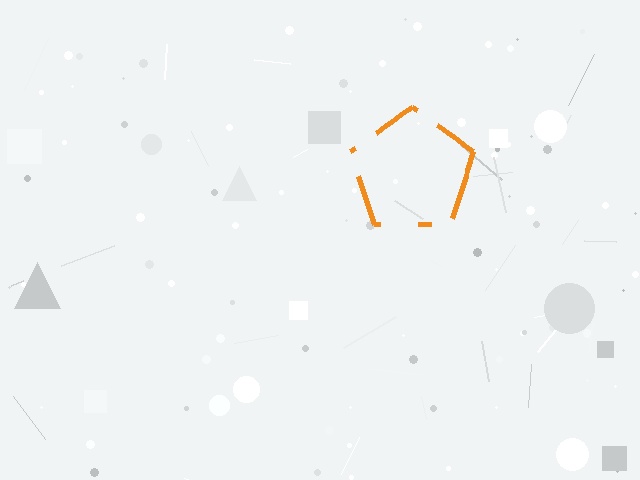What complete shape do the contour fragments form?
The contour fragments form a pentagon.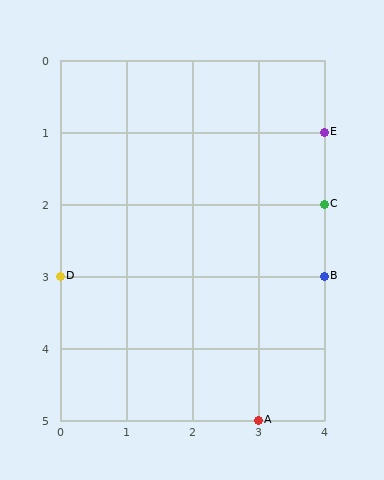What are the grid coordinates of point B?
Point B is at grid coordinates (4, 3).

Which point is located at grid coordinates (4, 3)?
Point B is at (4, 3).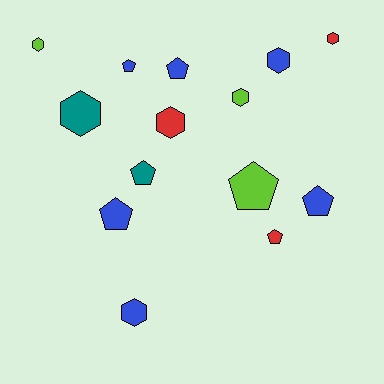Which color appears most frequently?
Blue, with 6 objects.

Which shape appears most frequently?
Pentagon, with 7 objects.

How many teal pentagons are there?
There is 1 teal pentagon.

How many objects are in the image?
There are 14 objects.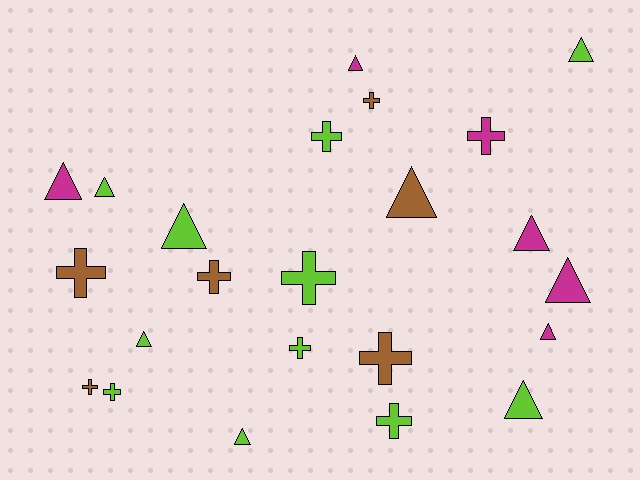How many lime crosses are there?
There are 5 lime crosses.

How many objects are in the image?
There are 23 objects.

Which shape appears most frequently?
Triangle, with 12 objects.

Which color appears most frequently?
Lime, with 11 objects.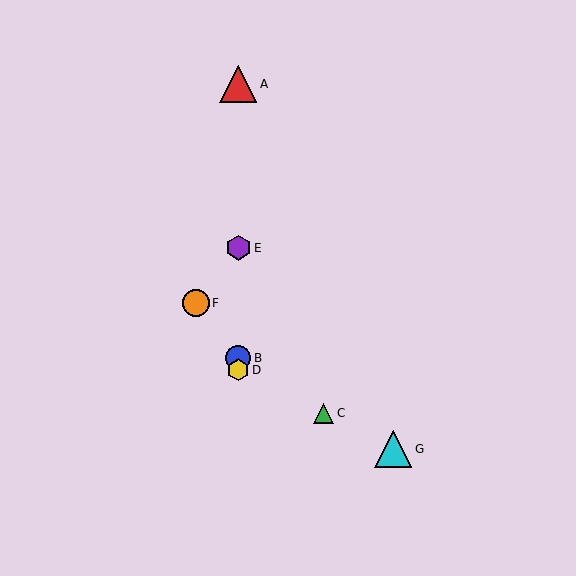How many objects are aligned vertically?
4 objects (A, B, D, E) are aligned vertically.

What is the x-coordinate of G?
Object G is at x≈393.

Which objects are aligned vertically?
Objects A, B, D, E are aligned vertically.